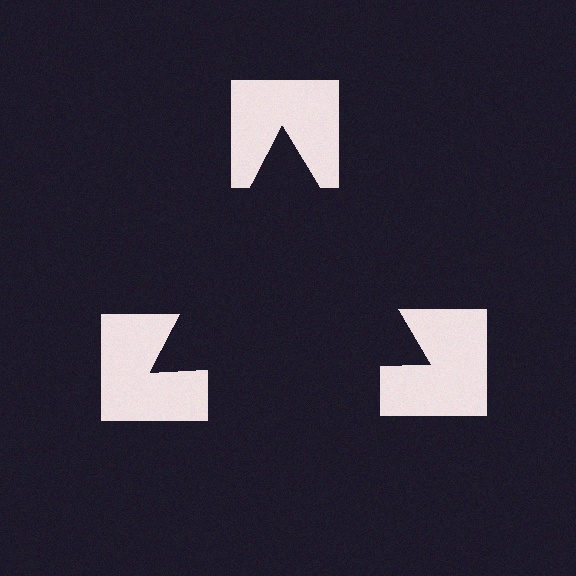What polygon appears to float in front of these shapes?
An illusory triangle — its edges are inferred from the aligned wedge cuts in the notched squares, not physically drawn.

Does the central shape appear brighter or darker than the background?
It typically appears slightly darker than the background, even though no actual brightness change is drawn.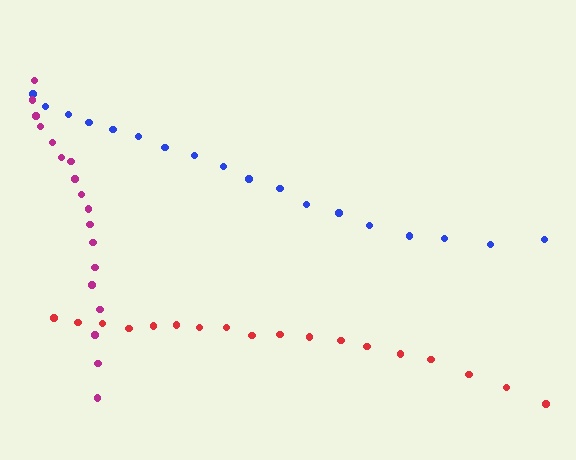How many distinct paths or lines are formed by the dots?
There are 3 distinct paths.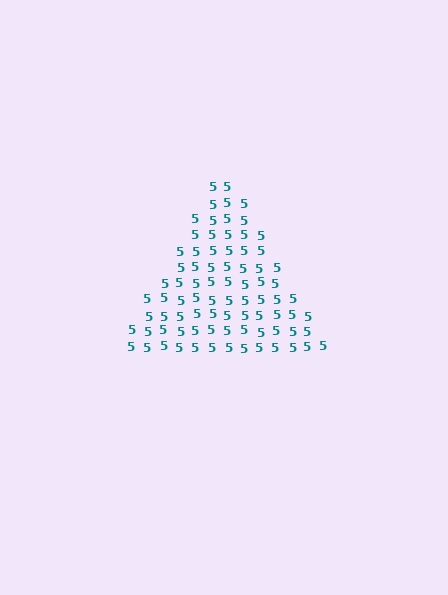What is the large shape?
The large shape is a triangle.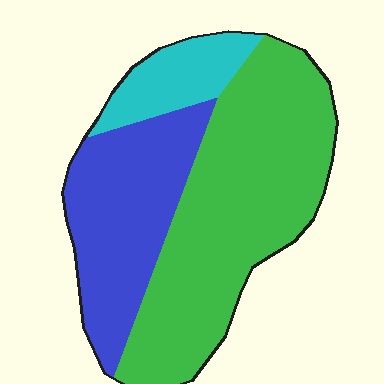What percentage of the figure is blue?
Blue takes up about one third (1/3) of the figure.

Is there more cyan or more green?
Green.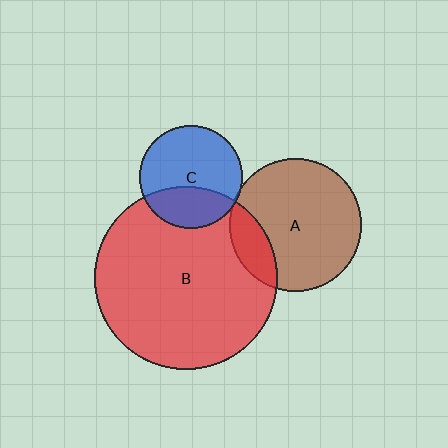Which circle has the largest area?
Circle B (red).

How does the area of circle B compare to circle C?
Approximately 3.2 times.